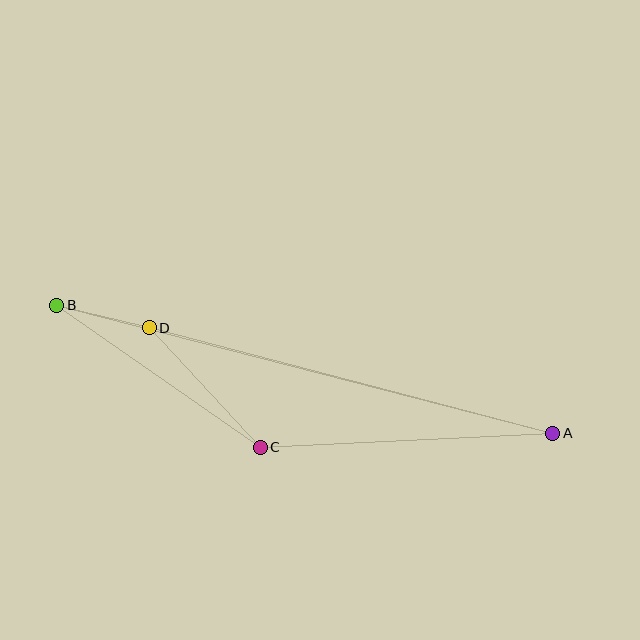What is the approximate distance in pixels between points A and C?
The distance between A and C is approximately 293 pixels.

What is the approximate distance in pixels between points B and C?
The distance between B and C is approximately 248 pixels.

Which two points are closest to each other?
Points B and D are closest to each other.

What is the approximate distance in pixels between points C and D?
The distance between C and D is approximately 163 pixels.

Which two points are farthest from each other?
Points A and B are farthest from each other.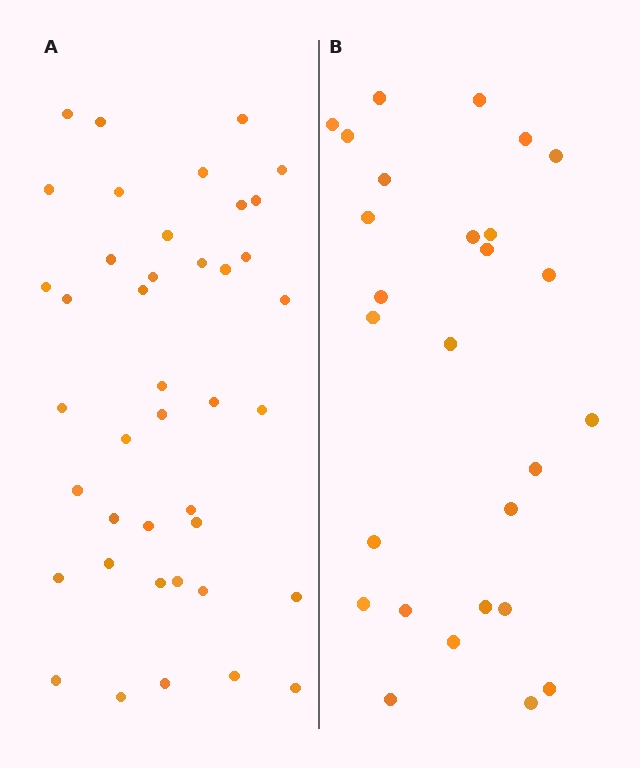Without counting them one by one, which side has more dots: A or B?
Region A (the left region) has more dots.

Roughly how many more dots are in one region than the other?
Region A has approximately 15 more dots than region B.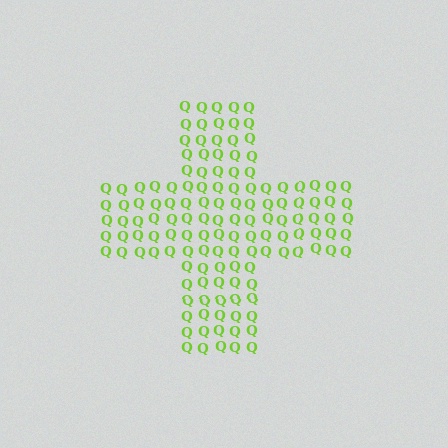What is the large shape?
The large shape is a cross.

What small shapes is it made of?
It is made of small letter Q's.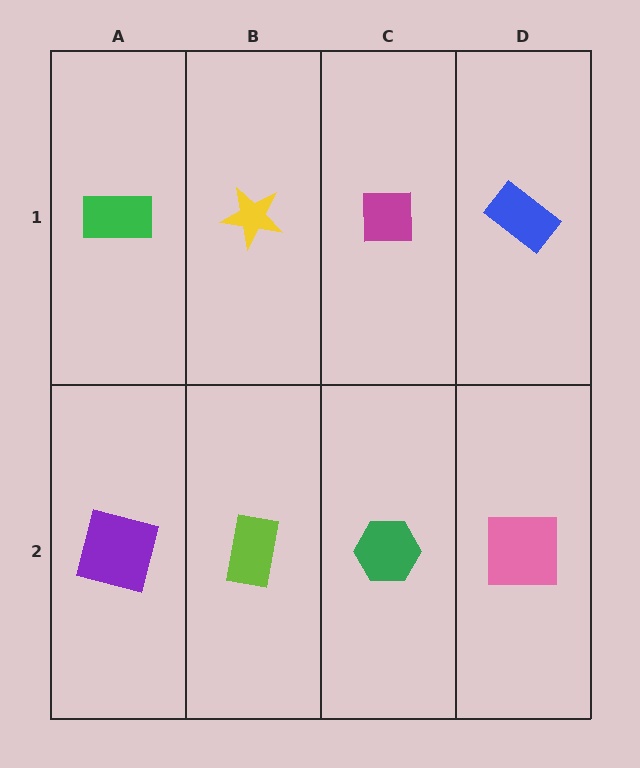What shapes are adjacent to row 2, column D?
A blue rectangle (row 1, column D), a green hexagon (row 2, column C).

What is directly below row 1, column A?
A purple square.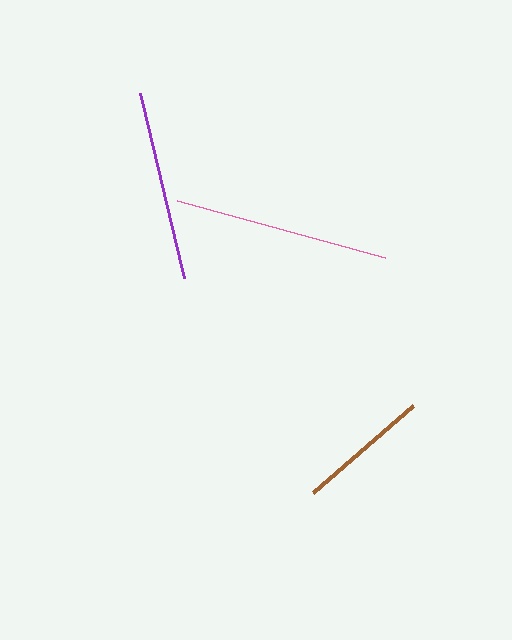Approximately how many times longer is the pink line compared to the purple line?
The pink line is approximately 1.1 times the length of the purple line.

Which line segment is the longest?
The pink line is the longest at approximately 215 pixels.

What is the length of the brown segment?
The brown segment is approximately 132 pixels long.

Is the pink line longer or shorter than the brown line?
The pink line is longer than the brown line.